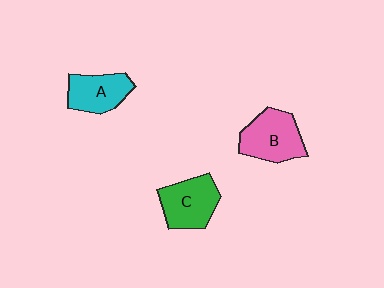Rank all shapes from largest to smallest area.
From largest to smallest: B (pink), C (green), A (cyan).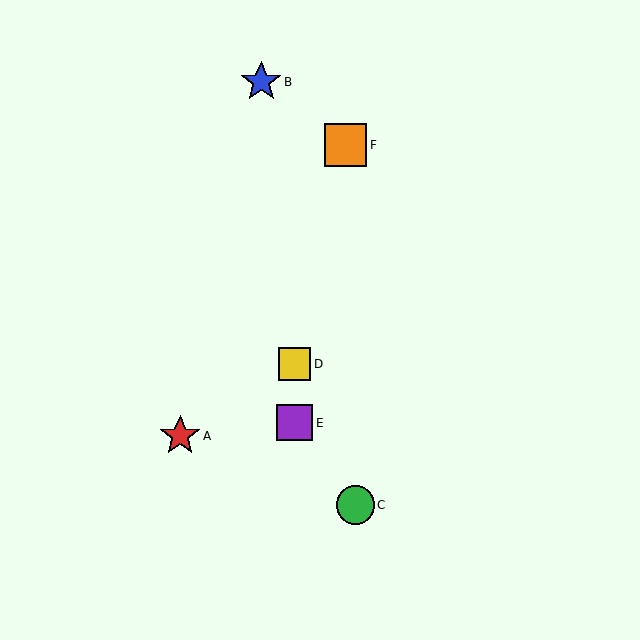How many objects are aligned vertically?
2 objects (D, E) are aligned vertically.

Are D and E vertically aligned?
Yes, both are at x≈295.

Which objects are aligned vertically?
Objects D, E are aligned vertically.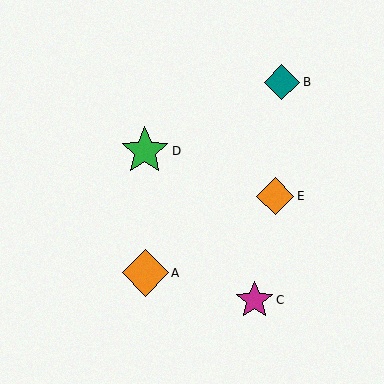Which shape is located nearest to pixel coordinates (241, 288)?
The magenta star (labeled C) at (255, 300) is nearest to that location.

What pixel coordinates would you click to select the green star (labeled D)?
Click at (145, 151) to select the green star D.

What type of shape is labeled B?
Shape B is a teal diamond.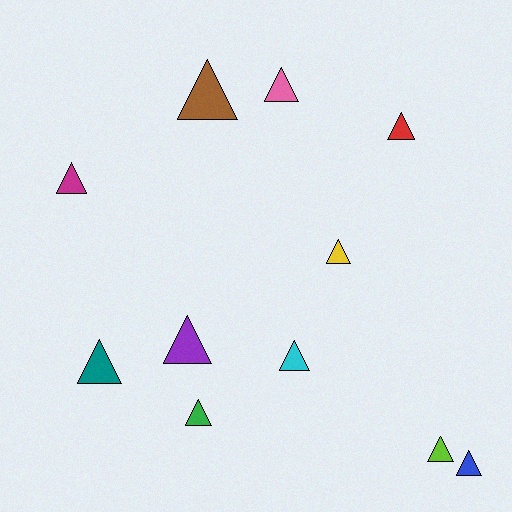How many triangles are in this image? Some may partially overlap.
There are 11 triangles.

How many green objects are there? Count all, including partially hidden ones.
There is 1 green object.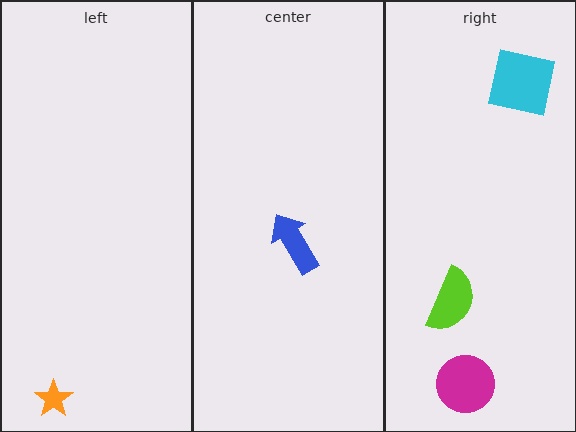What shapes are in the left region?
The orange star.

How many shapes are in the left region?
1.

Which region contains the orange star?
The left region.